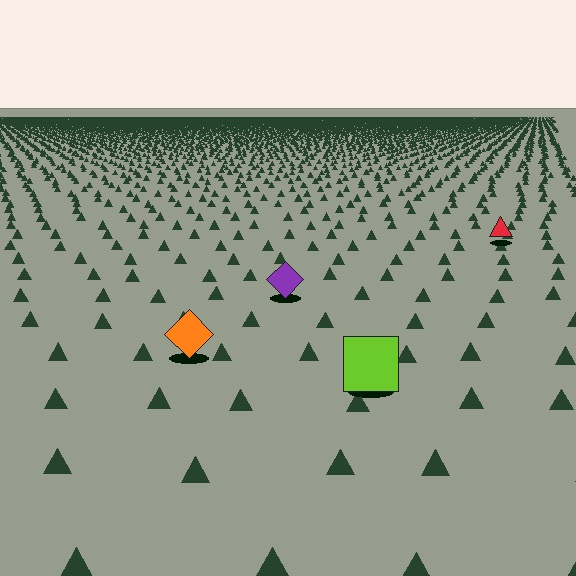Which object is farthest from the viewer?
The red triangle is farthest from the viewer. It appears smaller and the ground texture around it is denser.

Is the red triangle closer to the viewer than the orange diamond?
No. The orange diamond is closer — you can tell from the texture gradient: the ground texture is coarser near it.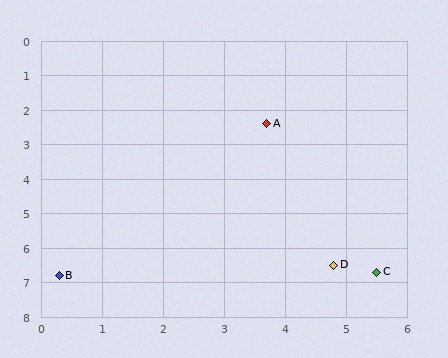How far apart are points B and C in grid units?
Points B and C are about 5.2 grid units apart.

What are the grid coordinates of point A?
Point A is at approximately (3.7, 2.4).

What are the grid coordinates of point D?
Point D is at approximately (4.8, 6.5).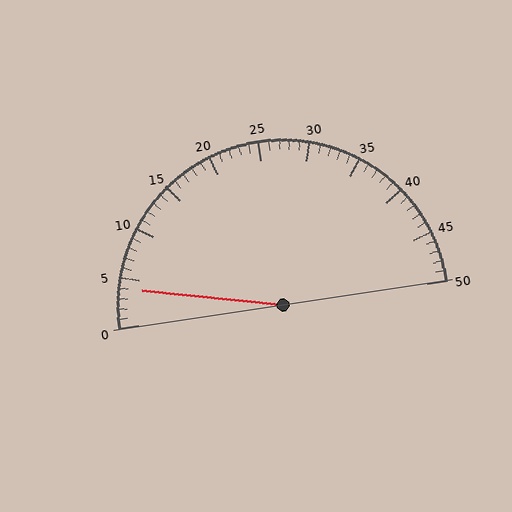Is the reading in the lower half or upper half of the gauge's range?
The reading is in the lower half of the range (0 to 50).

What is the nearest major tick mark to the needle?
The nearest major tick mark is 5.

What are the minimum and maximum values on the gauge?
The gauge ranges from 0 to 50.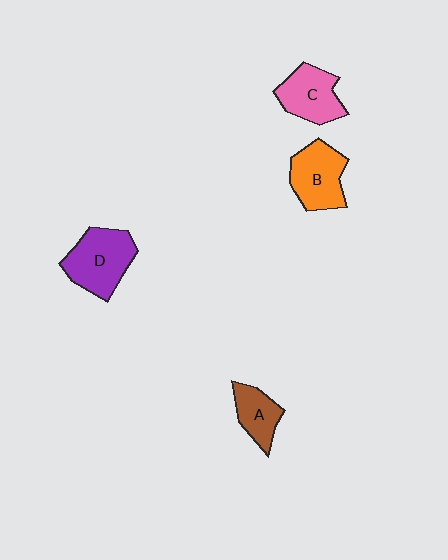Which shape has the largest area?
Shape D (purple).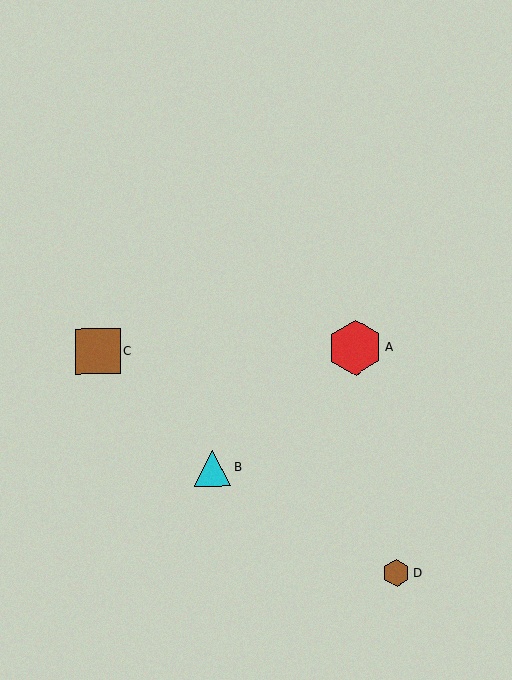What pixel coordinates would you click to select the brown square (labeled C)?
Click at (98, 351) to select the brown square C.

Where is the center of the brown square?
The center of the brown square is at (98, 351).